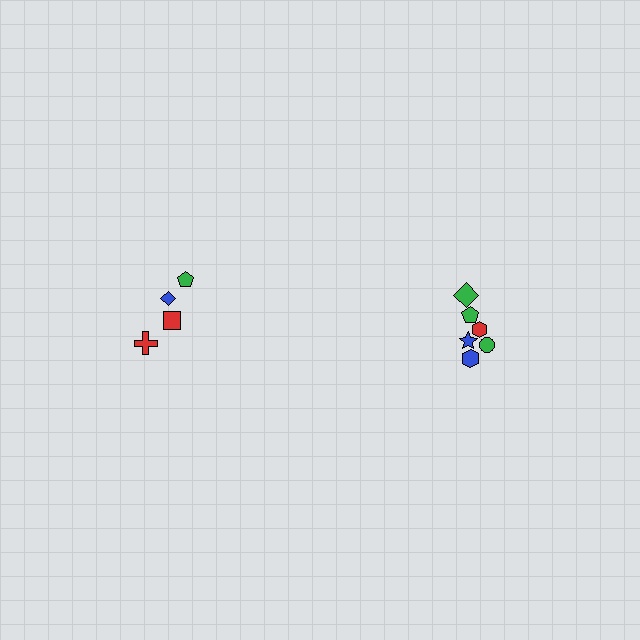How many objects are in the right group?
There are 6 objects.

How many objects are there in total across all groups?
There are 10 objects.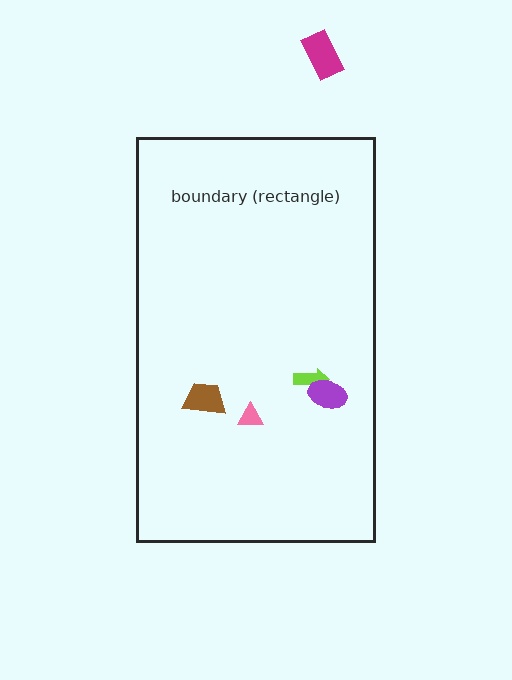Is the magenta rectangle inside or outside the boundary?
Outside.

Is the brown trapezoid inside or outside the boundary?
Inside.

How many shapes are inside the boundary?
4 inside, 1 outside.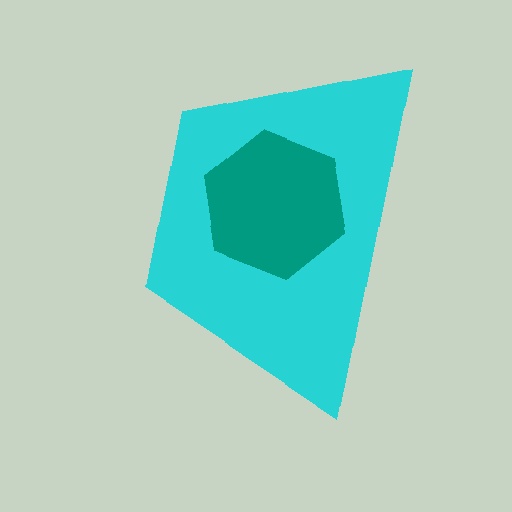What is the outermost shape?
The cyan trapezoid.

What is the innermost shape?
The teal hexagon.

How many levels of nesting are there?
2.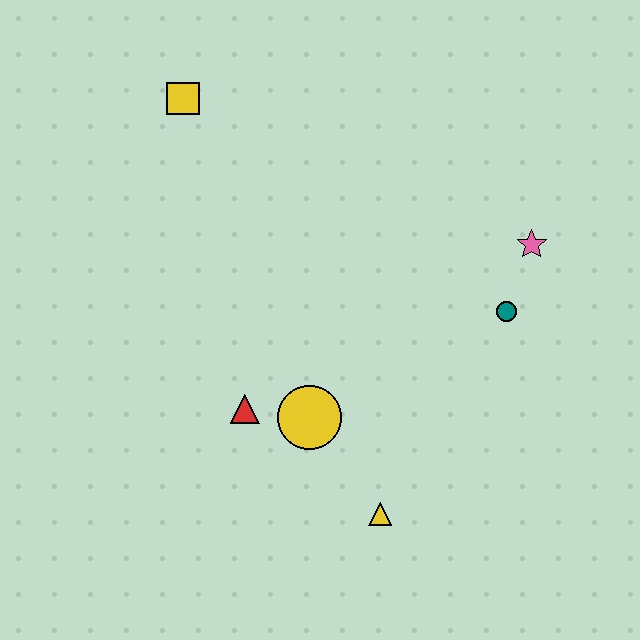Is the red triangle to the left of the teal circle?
Yes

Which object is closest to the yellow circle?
The red triangle is closest to the yellow circle.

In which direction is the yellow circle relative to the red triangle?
The yellow circle is to the right of the red triangle.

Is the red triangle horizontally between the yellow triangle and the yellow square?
Yes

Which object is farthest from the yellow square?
The yellow triangle is farthest from the yellow square.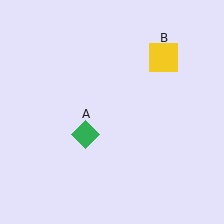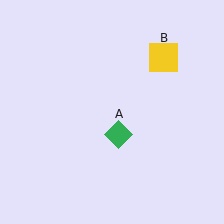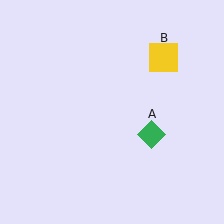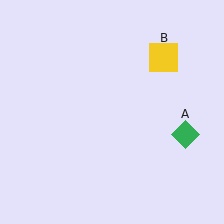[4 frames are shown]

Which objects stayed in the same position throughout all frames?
Yellow square (object B) remained stationary.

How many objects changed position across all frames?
1 object changed position: green diamond (object A).